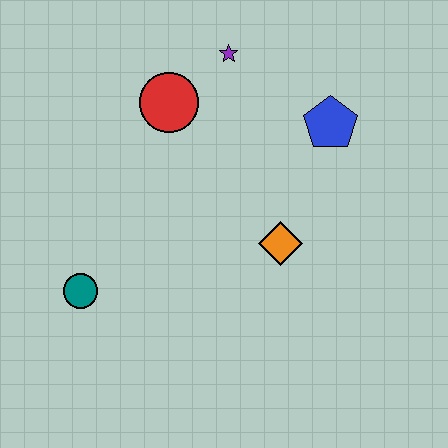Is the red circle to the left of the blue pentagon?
Yes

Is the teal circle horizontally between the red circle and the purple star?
No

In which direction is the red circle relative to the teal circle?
The red circle is above the teal circle.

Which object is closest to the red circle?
The purple star is closest to the red circle.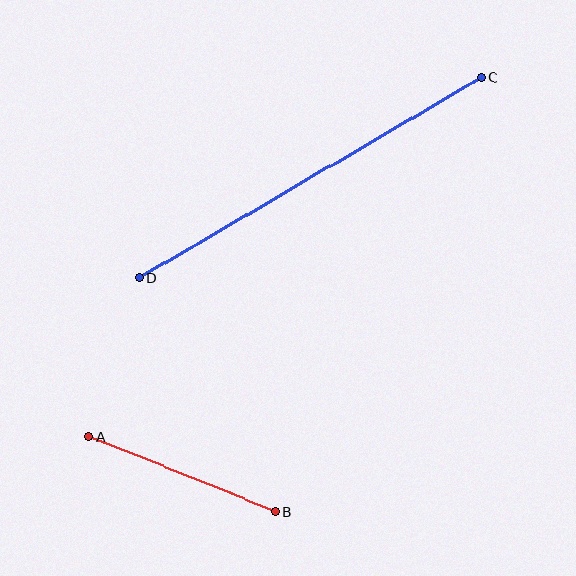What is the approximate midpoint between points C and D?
The midpoint is at approximately (310, 178) pixels.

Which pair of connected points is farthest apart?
Points C and D are farthest apart.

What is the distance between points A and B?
The distance is approximately 201 pixels.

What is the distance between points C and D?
The distance is approximately 396 pixels.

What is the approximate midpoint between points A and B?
The midpoint is at approximately (182, 474) pixels.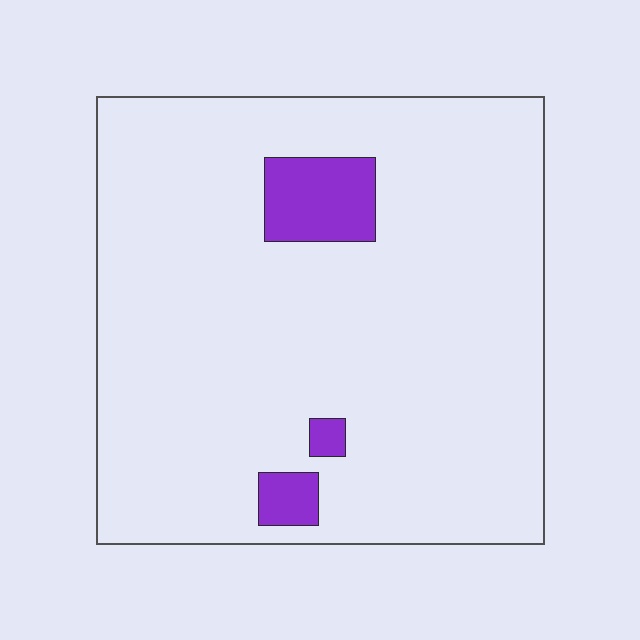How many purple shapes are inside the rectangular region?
3.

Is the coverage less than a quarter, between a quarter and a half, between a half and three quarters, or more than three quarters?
Less than a quarter.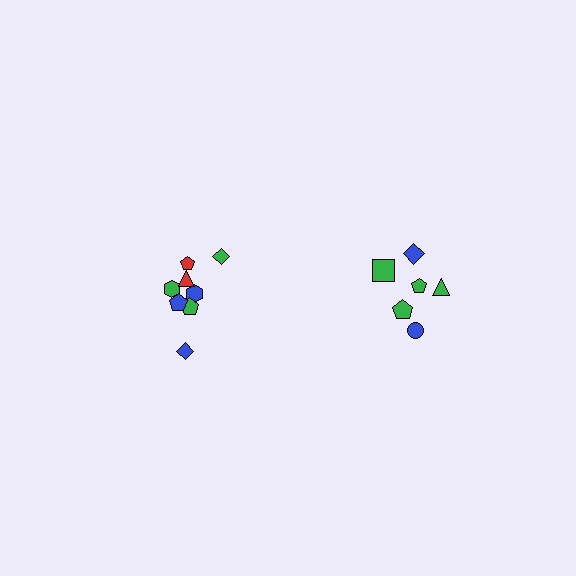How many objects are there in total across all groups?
There are 14 objects.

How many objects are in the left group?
There are 8 objects.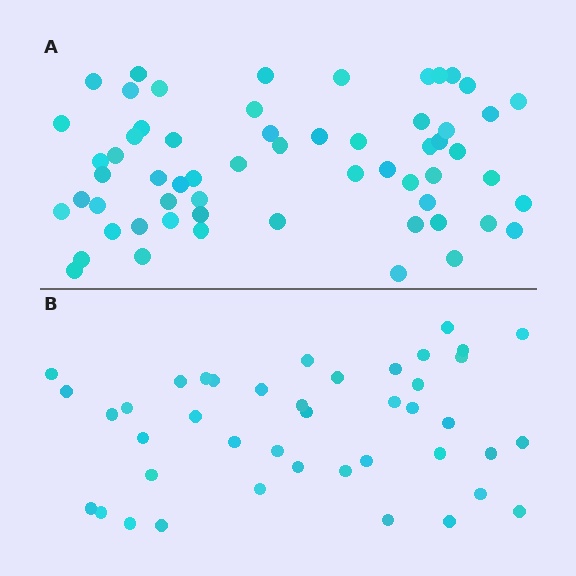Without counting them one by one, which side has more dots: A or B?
Region A (the top region) has more dots.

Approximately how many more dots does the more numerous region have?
Region A has approximately 20 more dots than region B.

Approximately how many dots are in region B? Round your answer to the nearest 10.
About 40 dots. (The exact count is 42, which rounds to 40.)